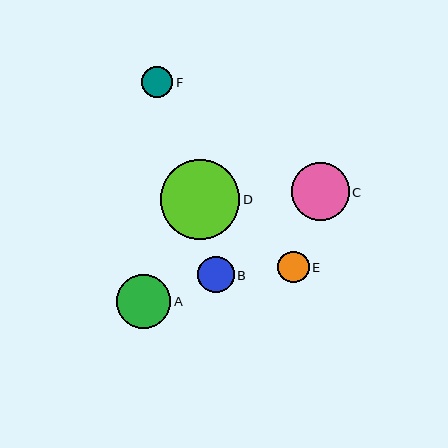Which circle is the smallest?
Circle F is the smallest with a size of approximately 31 pixels.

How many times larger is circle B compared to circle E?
Circle B is approximately 1.2 times the size of circle E.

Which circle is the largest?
Circle D is the largest with a size of approximately 80 pixels.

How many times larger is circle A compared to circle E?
Circle A is approximately 1.7 times the size of circle E.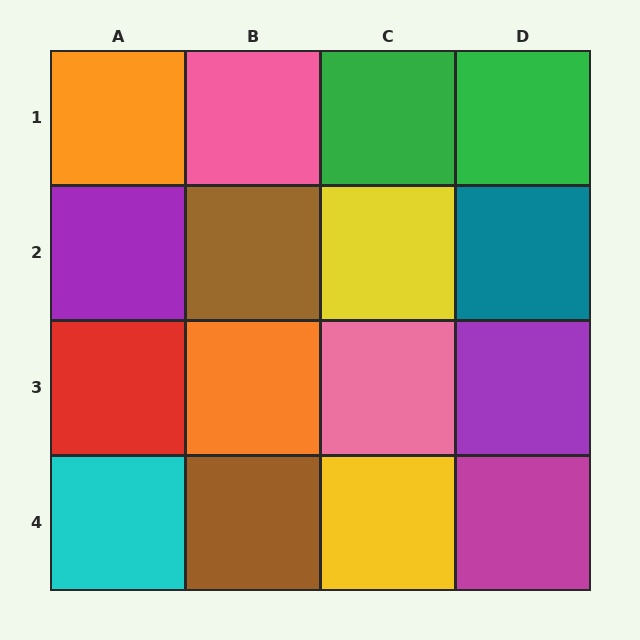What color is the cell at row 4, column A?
Cyan.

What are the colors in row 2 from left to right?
Purple, brown, yellow, teal.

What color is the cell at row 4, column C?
Yellow.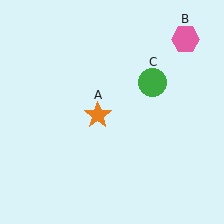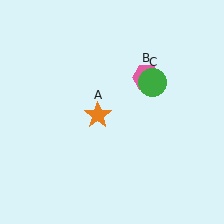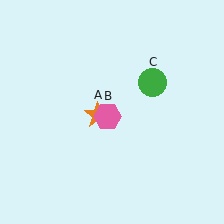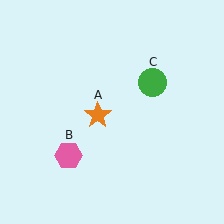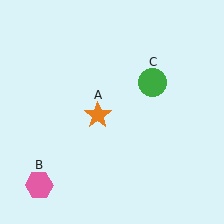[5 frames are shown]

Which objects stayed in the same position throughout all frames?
Orange star (object A) and green circle (object C) remained stationary.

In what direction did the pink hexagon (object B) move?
The pink hexagon (object B) moved down and to the left.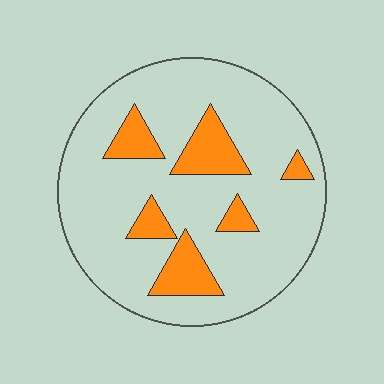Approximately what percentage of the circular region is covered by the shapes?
Approximately 20%.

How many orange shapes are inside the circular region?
6.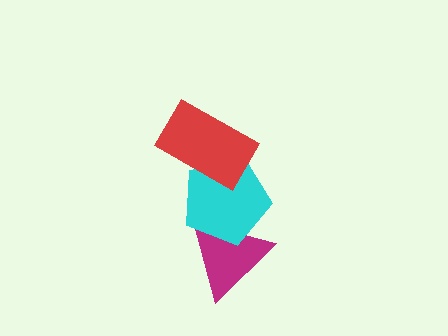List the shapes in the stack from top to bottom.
From top to bottom: the red rectangle, the cyan pentagon, the magenta triangle.